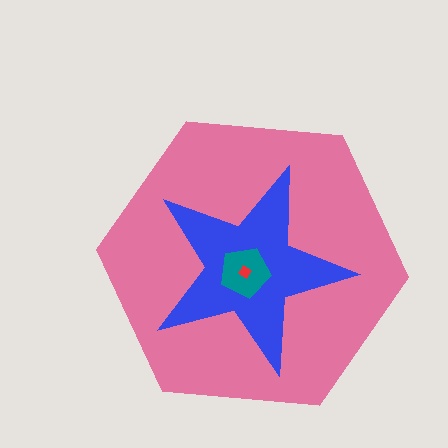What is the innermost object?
The red diamond.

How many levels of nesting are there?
4.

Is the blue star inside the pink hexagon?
Yes.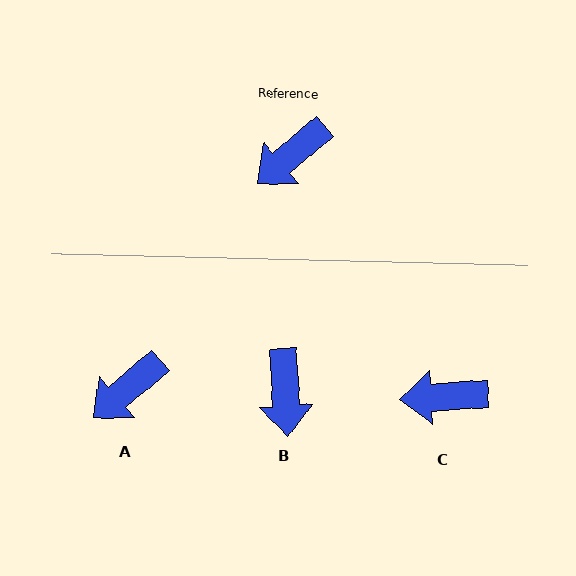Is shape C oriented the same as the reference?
No, it is off by about 37 degrees.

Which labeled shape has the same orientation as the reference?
A.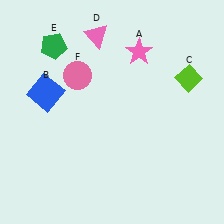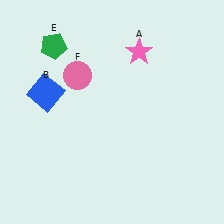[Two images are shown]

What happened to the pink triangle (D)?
The pink triangle (D) was removed in Image 2. It was in the top-left area of Image 1.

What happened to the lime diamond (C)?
The lime diamond (C) was removed in Image 2. It was in the top-right area of Image 1.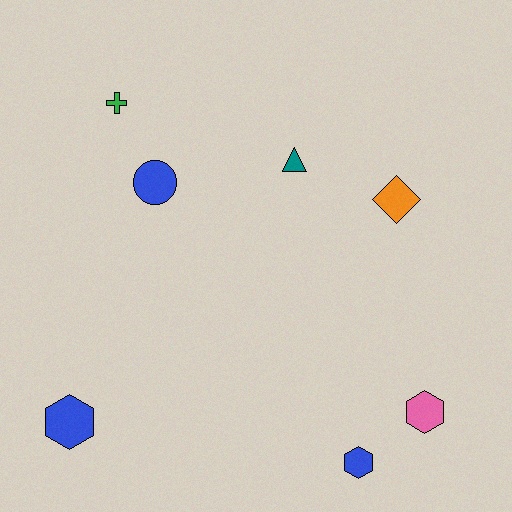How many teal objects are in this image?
There is 1 teal object.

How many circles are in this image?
There is 1 circle.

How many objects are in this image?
There are 7 objects.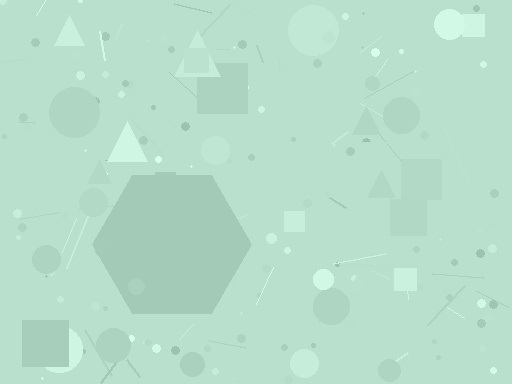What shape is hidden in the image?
A hexagon is hidden in the image.